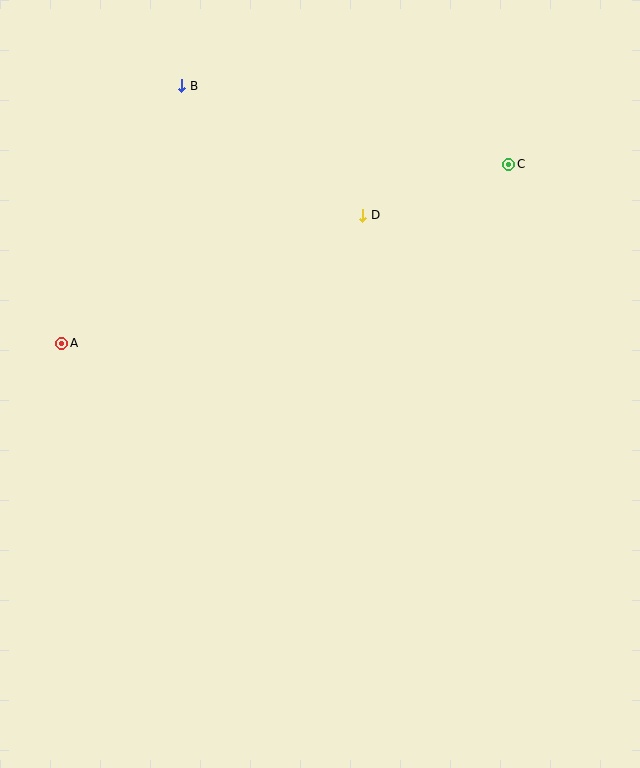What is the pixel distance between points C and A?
The distance between C and A is 482 pixels.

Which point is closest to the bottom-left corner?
Point A is closest to the bottom-left corner.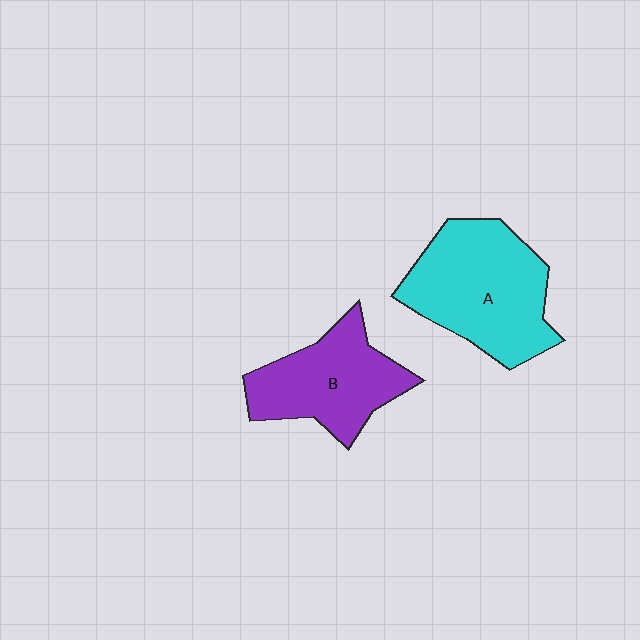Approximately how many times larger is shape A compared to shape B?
Approximately 1.3 times.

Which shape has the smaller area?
Shape B (purple).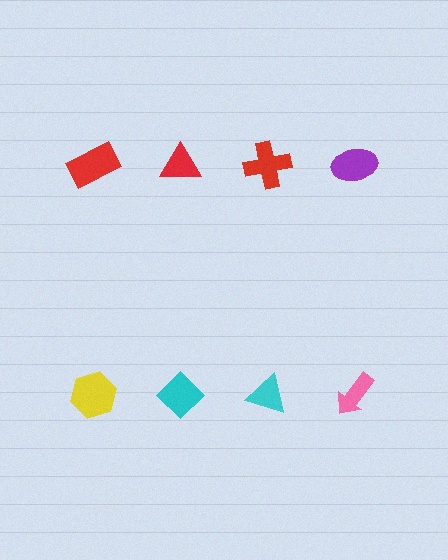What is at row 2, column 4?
A pink arrow.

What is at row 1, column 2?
A red triangle.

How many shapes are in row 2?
4 shapes.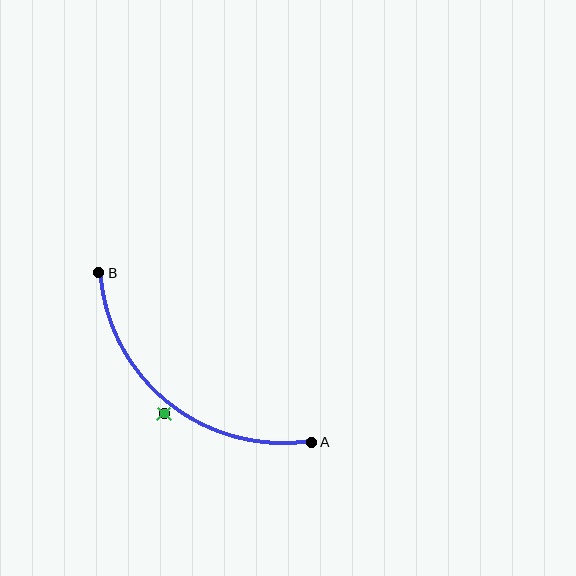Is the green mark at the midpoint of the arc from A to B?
No — the green mark does not lie on the arc at all. It sits slightly outside the curve.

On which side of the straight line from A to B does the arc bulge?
The arc bulges below and to the left of the straight line connecting A and B.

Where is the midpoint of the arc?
The arc midpoint is the point on the curve farthest from the straight line joining A and B. It sits below and to the left of that line.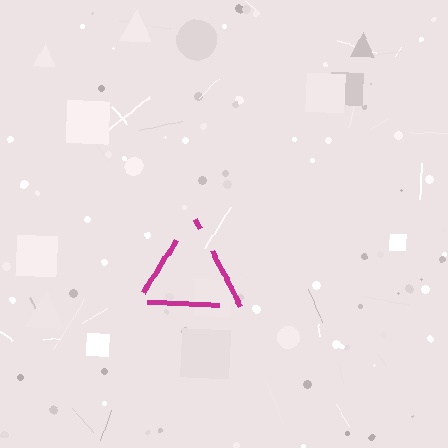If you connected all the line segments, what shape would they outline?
They would outline a triangle.